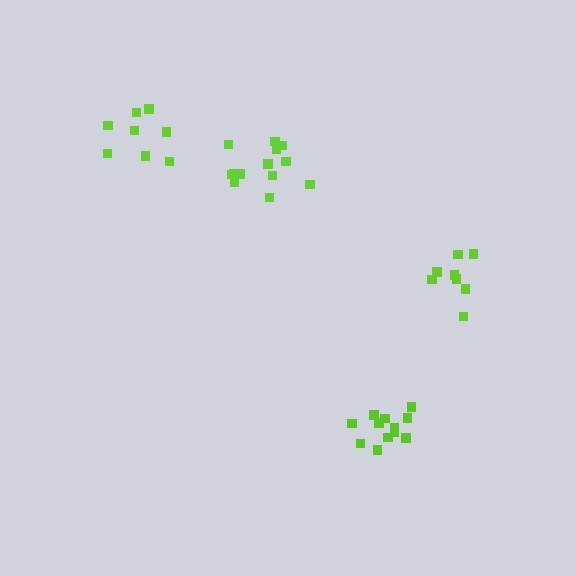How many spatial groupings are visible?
There are 4 spatial groupings.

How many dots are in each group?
Group 1: 8 dots, Group 2: 8 dots, Group 3: 13 dots, Group 4: 12 dots (41 total).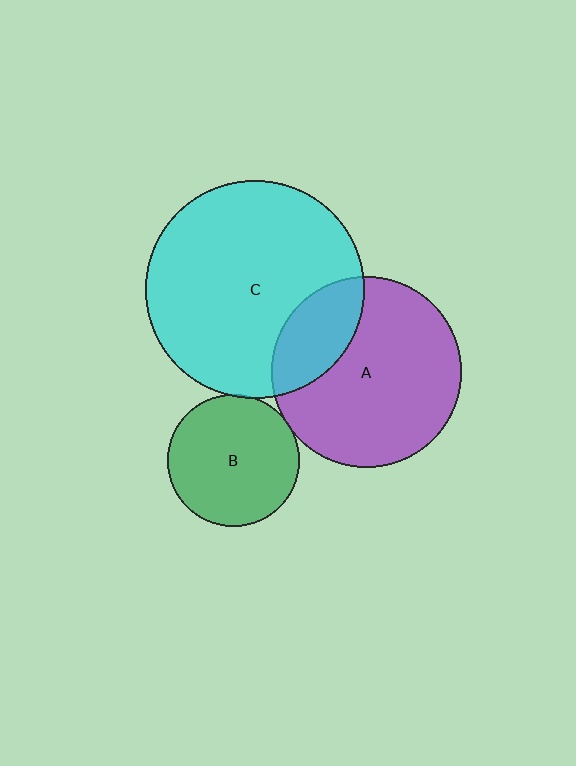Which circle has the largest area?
Circle C (cyan).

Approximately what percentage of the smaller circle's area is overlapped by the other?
Approximately 25%.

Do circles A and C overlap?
Yes.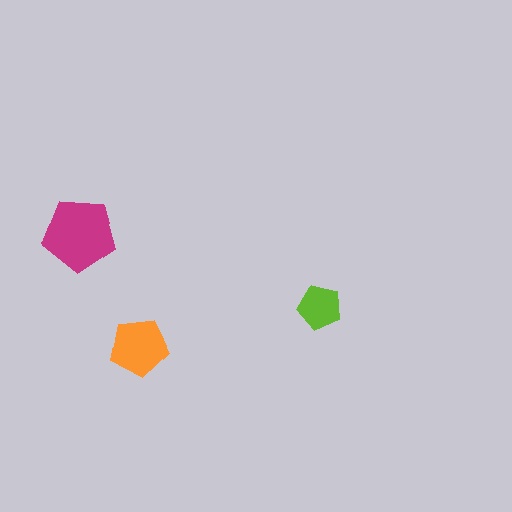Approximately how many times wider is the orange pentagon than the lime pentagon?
About 1.5 times wider.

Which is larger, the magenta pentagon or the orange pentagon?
The magenta one.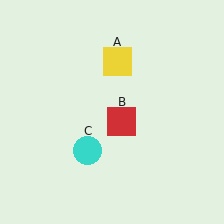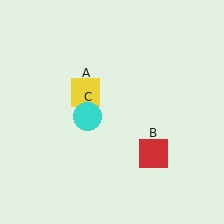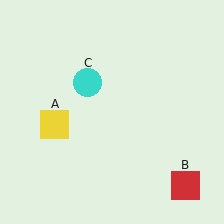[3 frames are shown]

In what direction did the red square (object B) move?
The red square (object B) moved down and to the right.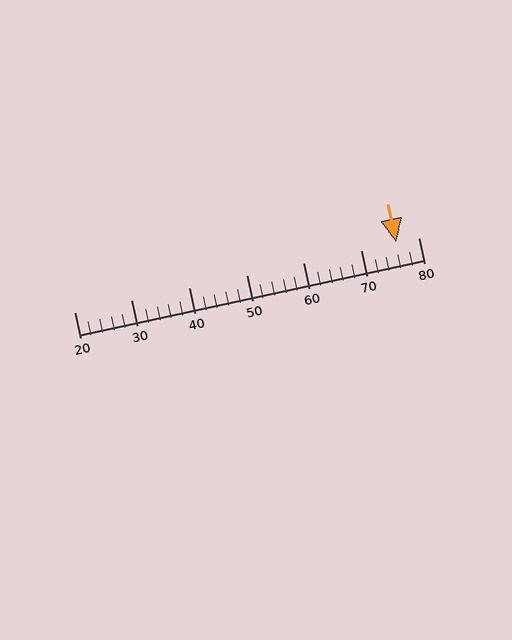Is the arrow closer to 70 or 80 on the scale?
The arrow is closer to 80.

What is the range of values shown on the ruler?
The ruler shows values from 20 to 80.